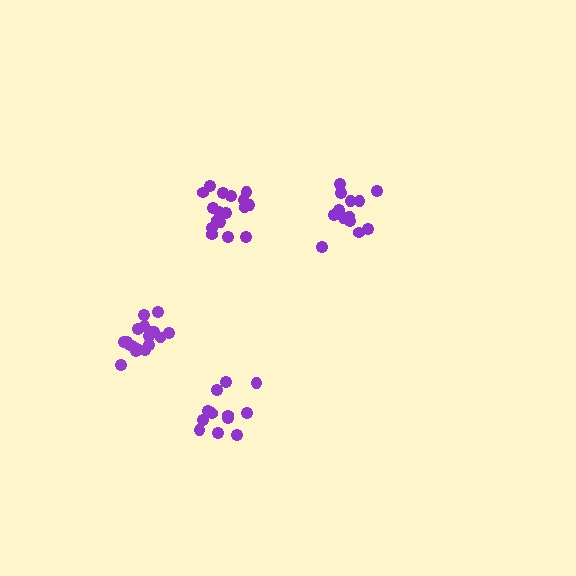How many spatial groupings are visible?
There are 4 spatial groupings.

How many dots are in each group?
Group 1: 13 dots, Group 2: 18 dots, Group 3: 13 dots, Group 4: 17 dots (61 total).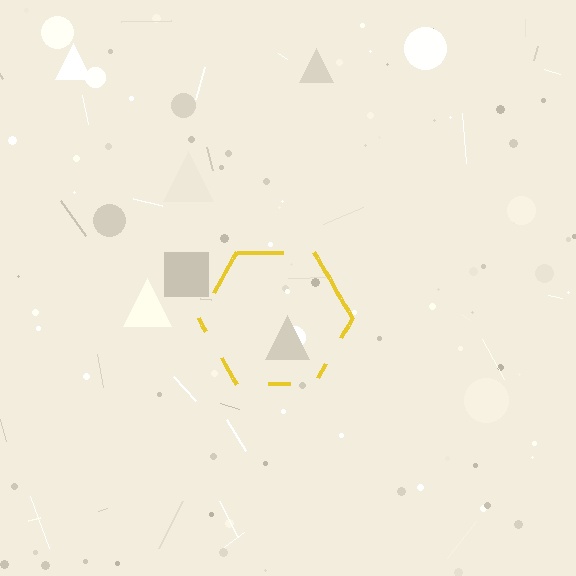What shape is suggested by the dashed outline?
The dashed outline suggests a hexagon.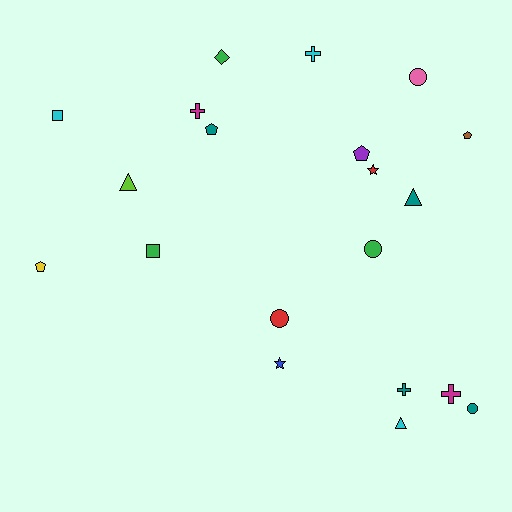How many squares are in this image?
There are 2 squares.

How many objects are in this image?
There are 20 objects.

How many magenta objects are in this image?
There are 2 magenta objects.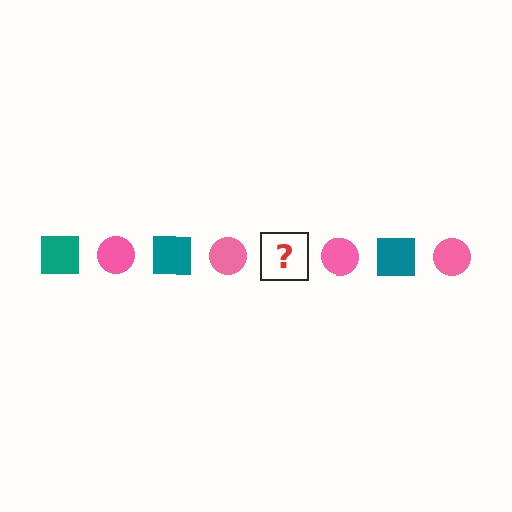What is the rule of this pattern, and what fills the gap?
The rule is that the pattern alternates between teal square and pink circle. The gap should be filled with a teal square.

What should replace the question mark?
The question mark should be replaced with a teal square.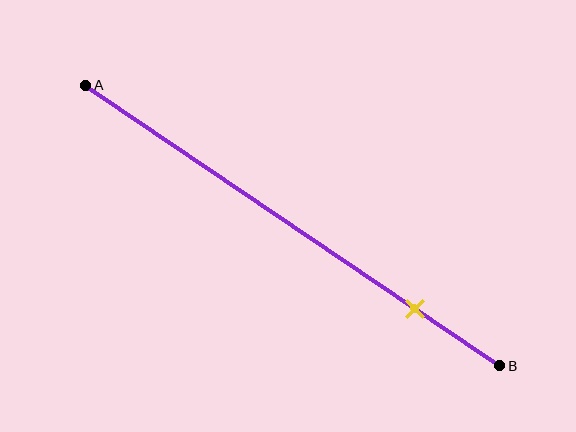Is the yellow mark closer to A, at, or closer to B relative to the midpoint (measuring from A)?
The yellow mark is closer to point B than the midpoint of segment AB.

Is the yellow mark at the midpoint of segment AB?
No, the mark is at about 80% from A, not at the 50% midpoint.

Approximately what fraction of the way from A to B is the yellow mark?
The yellow mark is approximately 80% of the way from A to B.